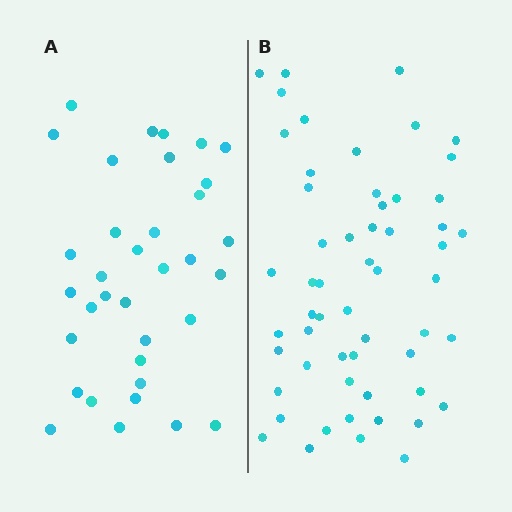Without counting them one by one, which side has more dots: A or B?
Region B (the right region) has more dots.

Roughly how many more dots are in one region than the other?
Region B has approximately 20 more dots than region A.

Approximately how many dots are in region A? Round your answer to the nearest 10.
About 40 dots. (The exact count is 35, which rounds to 40.)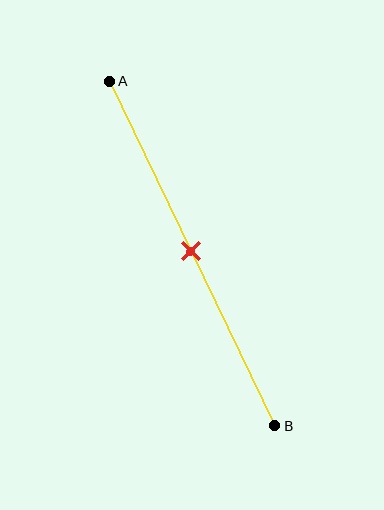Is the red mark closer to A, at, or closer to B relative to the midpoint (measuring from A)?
The red mark is approximately at the midpoint of segment AB.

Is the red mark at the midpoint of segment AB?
Yes, the mark is approximately at the midpoint.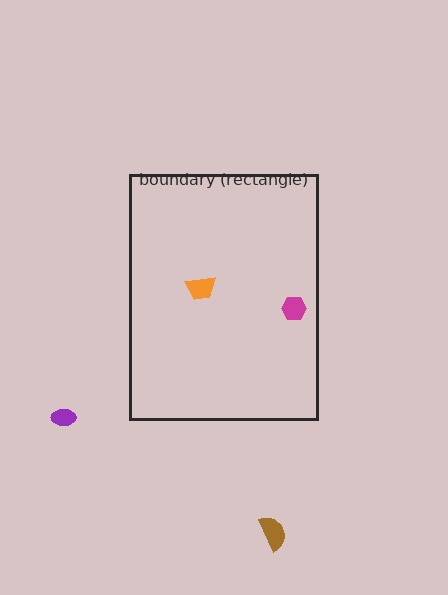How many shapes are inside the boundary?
2 inside, 2 outside.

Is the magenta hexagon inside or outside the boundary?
Inside.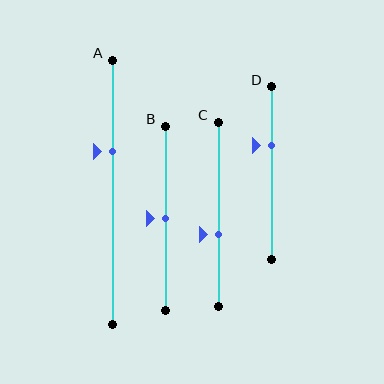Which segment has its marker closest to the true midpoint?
Segment B has its marker closest to the true midpoint.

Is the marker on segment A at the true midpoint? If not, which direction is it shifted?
No, the marker on segment A is shifted upward by about 16% of the segment length.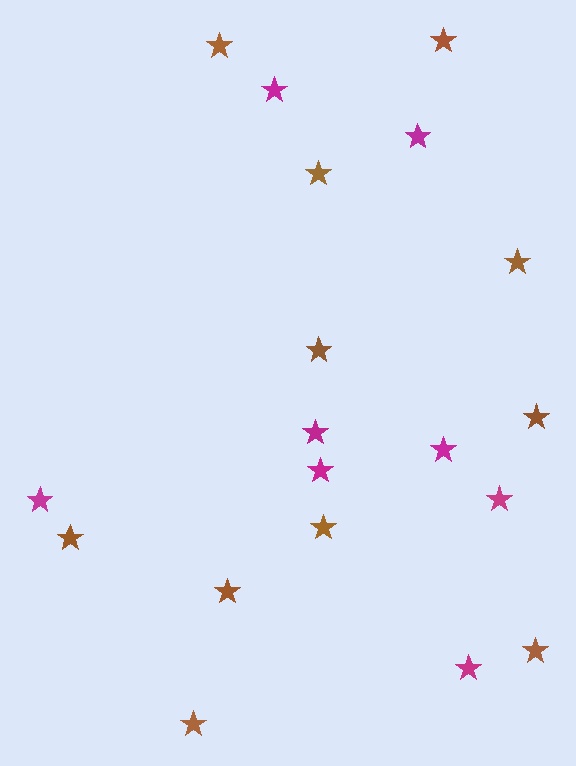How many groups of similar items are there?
There are 2 groups: one group of brown stars (11) and one group of magenta stars (8).